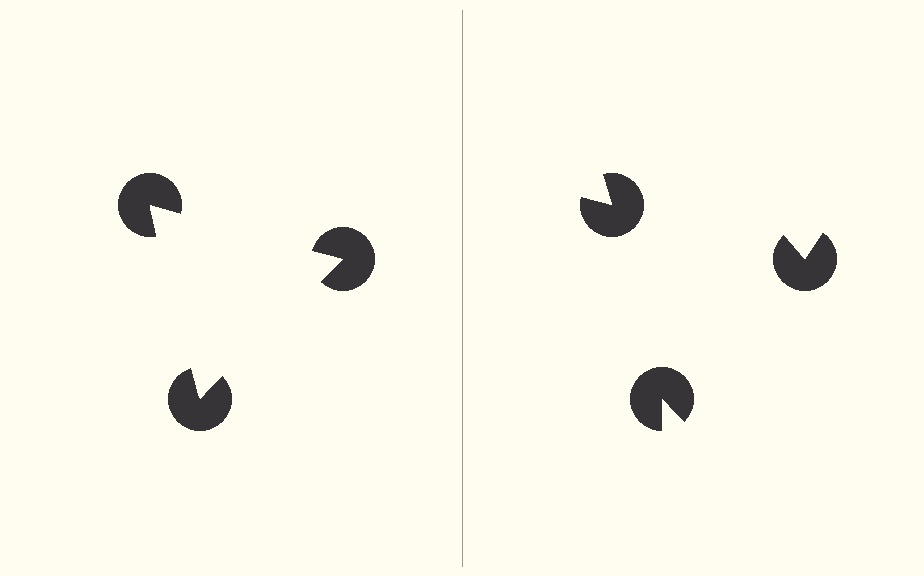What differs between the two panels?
The pac-man discs are positioned identically on both sides; only the wedge orientations differ. On the left they align to a triangle; on the right they are misaligned.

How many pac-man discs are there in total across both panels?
6 — 3 on each side.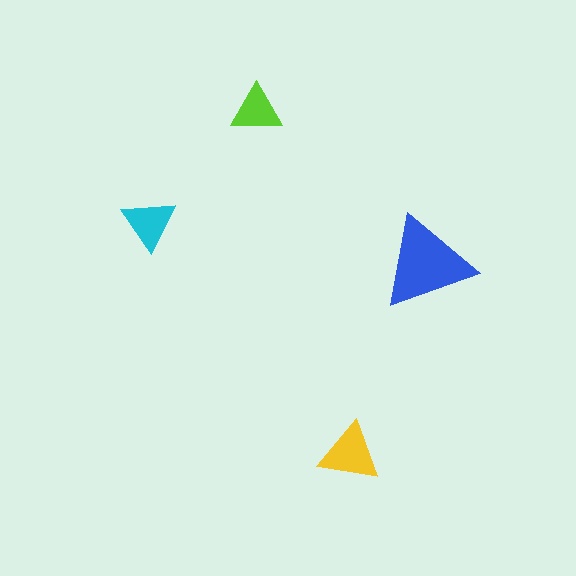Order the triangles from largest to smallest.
the blue one, the yellow one, the cyan one, the lime one.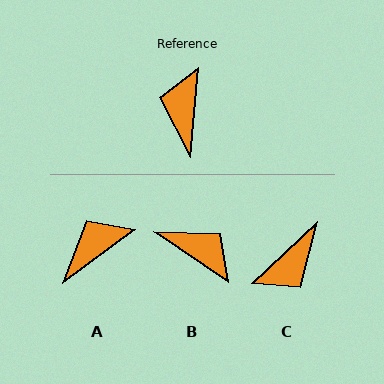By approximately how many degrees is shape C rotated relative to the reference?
Approximately 138 degrees counter-clockwise.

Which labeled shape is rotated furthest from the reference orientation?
C, about 138 degrees away.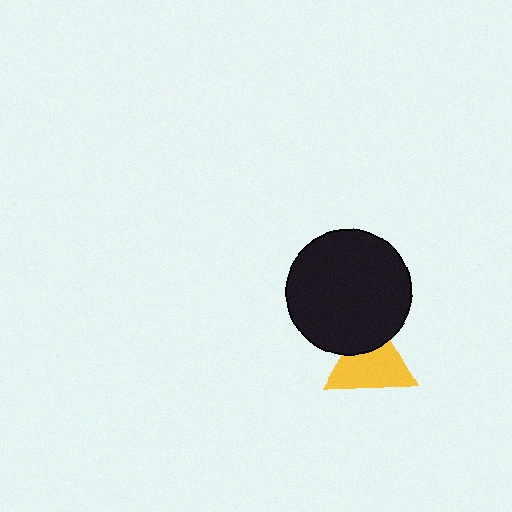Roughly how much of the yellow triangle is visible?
Most of it is visible (roughly 69%).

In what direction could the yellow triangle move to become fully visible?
The yellow triangle could move down. That would shift it out from behind the black circle entirely.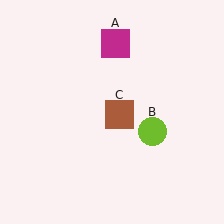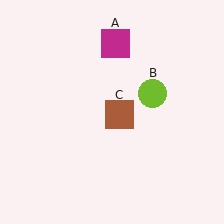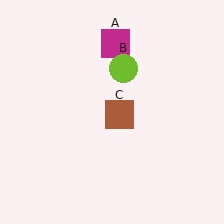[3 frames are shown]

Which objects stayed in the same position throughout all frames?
Magenta square (object A) and brown square (object C) remained stationary.